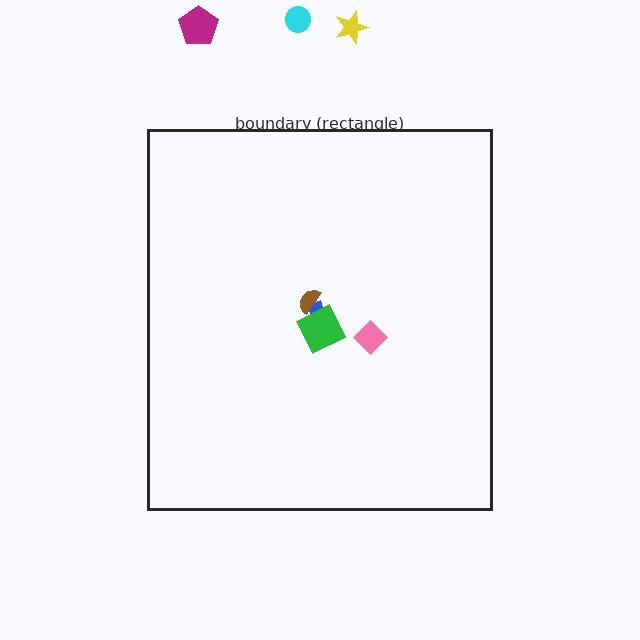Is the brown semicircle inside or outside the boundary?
Inside.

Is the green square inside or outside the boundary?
Inside.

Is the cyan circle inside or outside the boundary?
Outside.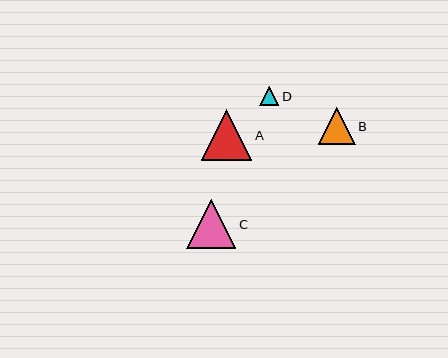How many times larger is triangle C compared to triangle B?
Triangle C is approximately 1.3 times the size of triangle B.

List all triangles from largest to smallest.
From largest to smallest: A, C, B, D.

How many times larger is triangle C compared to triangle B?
Triangle C is approximately 1.3 times the size of triangle B.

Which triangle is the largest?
Triangle A is the largest with a size of approximately 51 pixels.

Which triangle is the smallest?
Triangle D is the smallest with a size of approximately 19 pixels.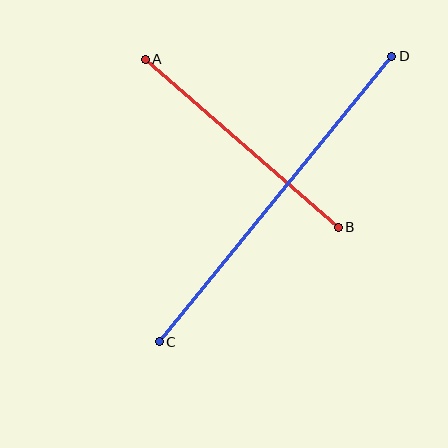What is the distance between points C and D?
The distance is approximately 369 pixels.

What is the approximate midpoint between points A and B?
The midpoint is at approximately (242, 143) pixels.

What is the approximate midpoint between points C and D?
The midpoint is at approximately (276, 199) pixels.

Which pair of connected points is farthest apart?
Points C and D are farthest apart.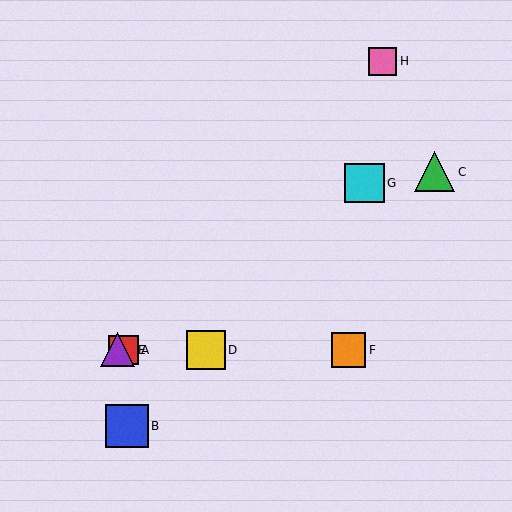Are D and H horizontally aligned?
No, D is at y≈350 and H is at y≈61.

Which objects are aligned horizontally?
Objects A, D, E, F are aligned horizontally.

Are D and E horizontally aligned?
Yes, both are at y≈350.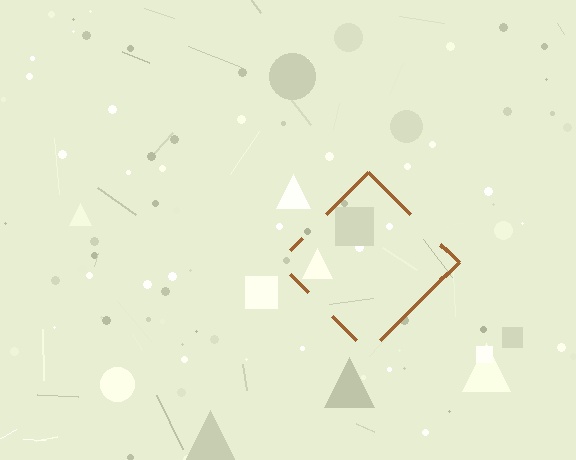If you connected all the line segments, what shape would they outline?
They would outline a diamond.